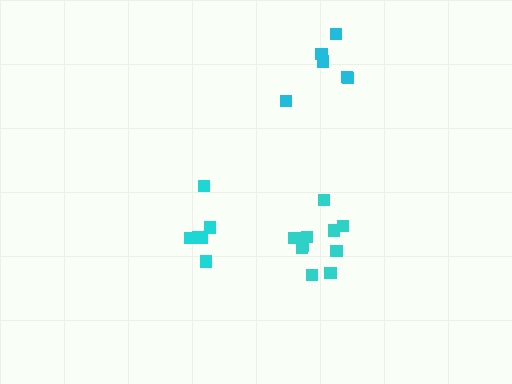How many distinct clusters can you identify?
There are 3 distinct clusters.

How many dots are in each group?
Group 1: 11 dots, Group 2: 6 dots, Group 3: 6 dots (23 total).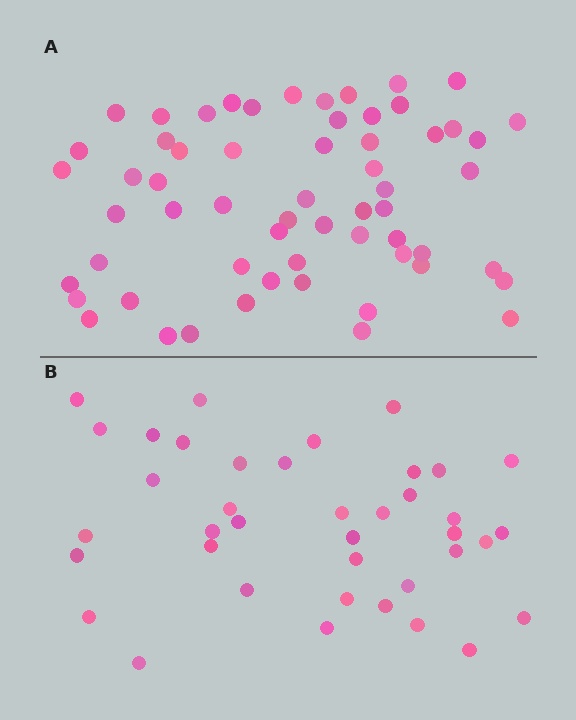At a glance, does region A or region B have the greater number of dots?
Region A (the top region) has more dots.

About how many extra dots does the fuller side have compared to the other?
Region A has approximately 20 more dots than region B.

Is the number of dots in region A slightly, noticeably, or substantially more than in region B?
Region A has substantially more. The ratio is roughly 1.5 to 1.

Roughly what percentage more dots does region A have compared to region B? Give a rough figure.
About 55% more.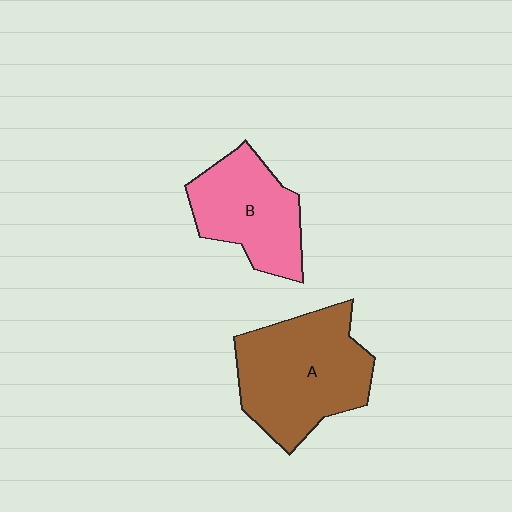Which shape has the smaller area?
Shape B (pink).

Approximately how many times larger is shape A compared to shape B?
Approximately 1.4 times.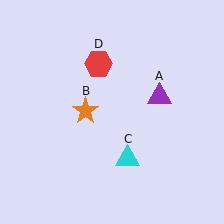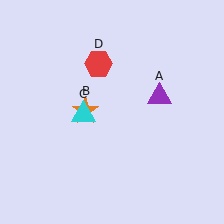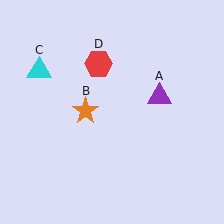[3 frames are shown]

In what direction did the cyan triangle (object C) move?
The cyan triangle (object C) moved up and to the left.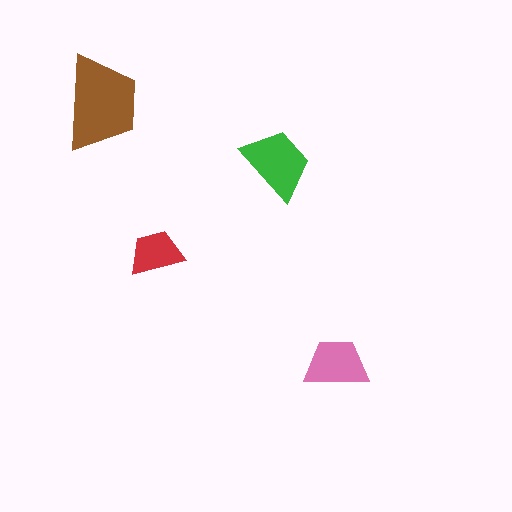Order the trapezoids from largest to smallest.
the brown one, the green one, the pink one, the red one.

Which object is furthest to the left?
The brown trapezoid is leftmost.